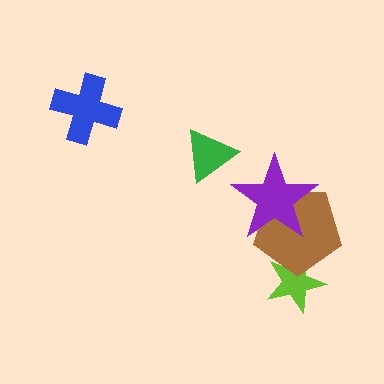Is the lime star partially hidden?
Yes, it is partially covered by another shape.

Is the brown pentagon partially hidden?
Yes, it is partially covered by another shape.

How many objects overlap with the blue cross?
0 objects overlap with the blue cross.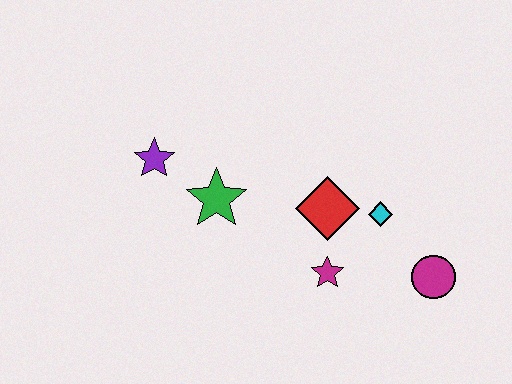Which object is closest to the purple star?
The green star is closest to the purple star.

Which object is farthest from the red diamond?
The purple star is farthest from the red diamond.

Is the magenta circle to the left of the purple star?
No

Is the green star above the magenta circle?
Yes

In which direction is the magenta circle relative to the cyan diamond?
The magenta circle is below the cyan diamond.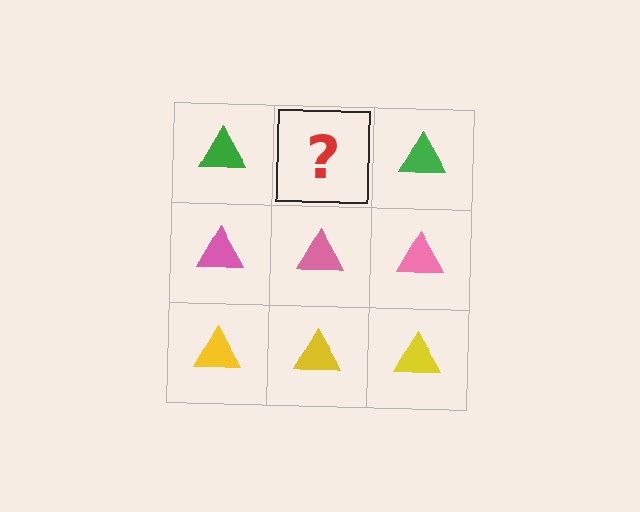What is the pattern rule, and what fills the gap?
The rule is that each row has a consistent color. The gap should be filled with a green triangle.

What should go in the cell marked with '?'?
The missing cell should contain a green triangle.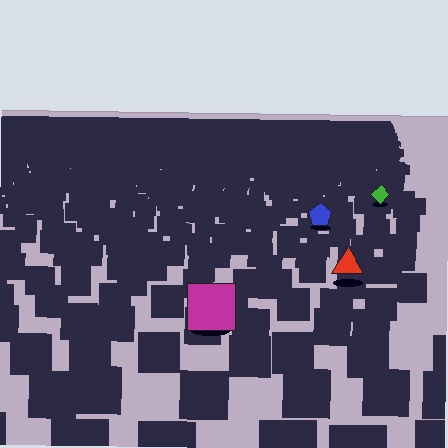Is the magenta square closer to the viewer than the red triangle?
Yes. The magenta square is closer — you can tell from the texture gradient: the ground texture is coarser near it.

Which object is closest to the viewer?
The magenta square is closest. The texture marks near it are larger and more spread out.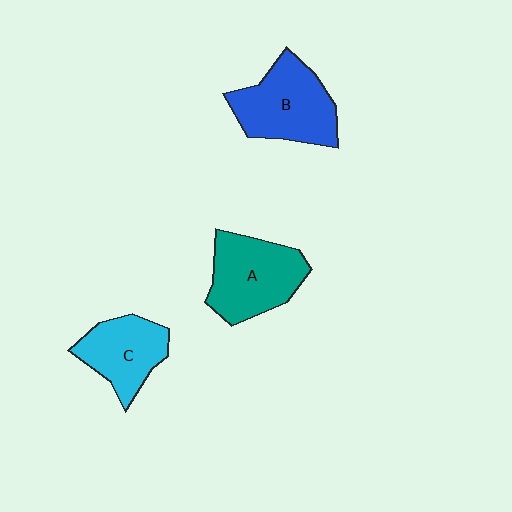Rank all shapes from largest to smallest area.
From largest to smallest: B (blue), A (teal), C (cyan).